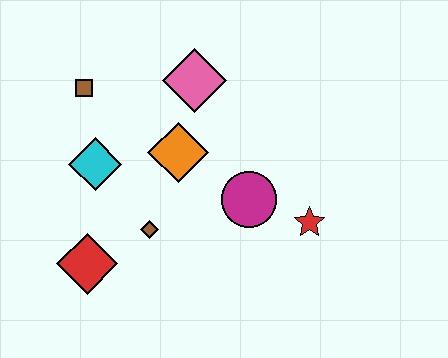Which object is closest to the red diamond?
The brown diamond is closest to the red diamond.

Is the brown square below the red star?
No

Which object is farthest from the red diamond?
The red star is farthest from the red diamond.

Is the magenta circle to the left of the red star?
Yes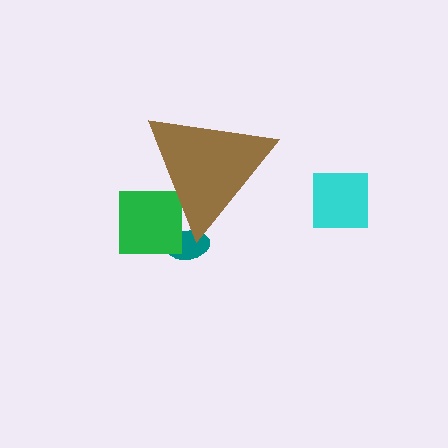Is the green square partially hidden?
Yes, the green square is partially hidden behind the brown triangle.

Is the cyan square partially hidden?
No, the cyan square is fully visible.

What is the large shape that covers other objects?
A brown triangle.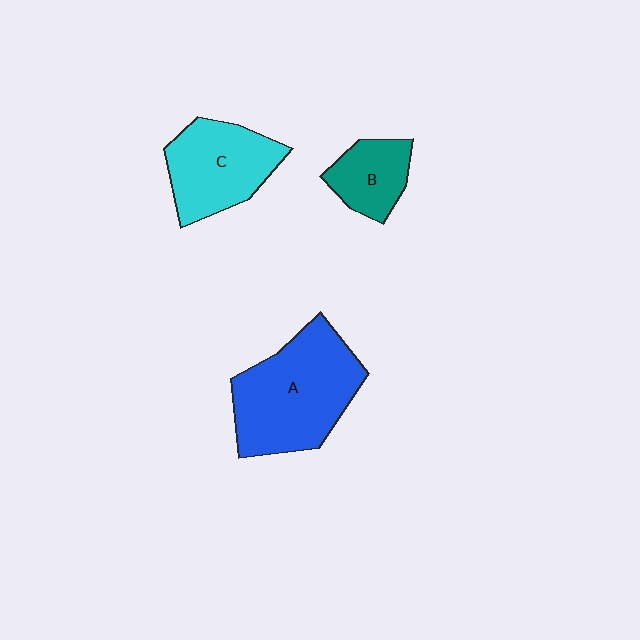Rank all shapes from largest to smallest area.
From largest to smallest: A (blue), C (cyan), B (teal).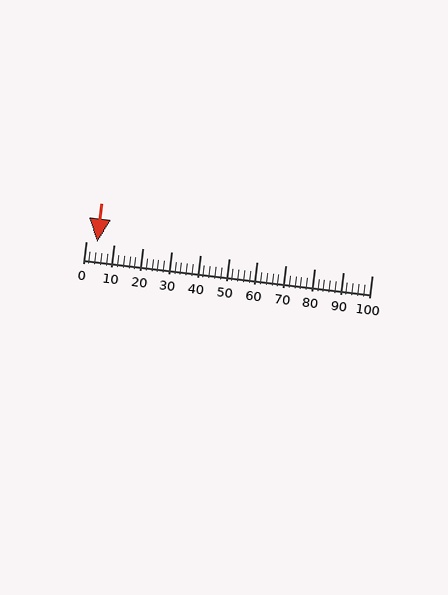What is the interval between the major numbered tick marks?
The major tick marks are spaced 10 units apart.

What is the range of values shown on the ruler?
The ruler shows values from 0 to 100.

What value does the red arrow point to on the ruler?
The red arrow points to approximately 4.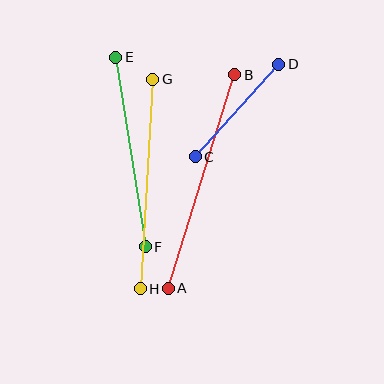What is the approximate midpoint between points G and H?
The midpoint is at approximately (147, 184) pixels.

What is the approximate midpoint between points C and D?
The midpoint is at approximately (237, 111) pixels.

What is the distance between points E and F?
The distance is approximately 192 pixels.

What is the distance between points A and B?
The distance is approximately 224 pixels.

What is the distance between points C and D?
The distance is approximately 125 pixels.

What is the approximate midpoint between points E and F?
The midpoint is at approximately (130, 152) pixels.